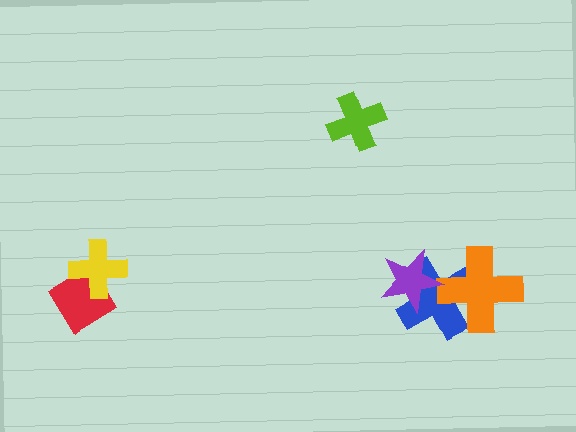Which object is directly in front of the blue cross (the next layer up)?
The orange cross is directly in front of the blue cross.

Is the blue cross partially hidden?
Yes, it is partially covered by another shape.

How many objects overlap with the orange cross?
1 object overlaps with the orange cross.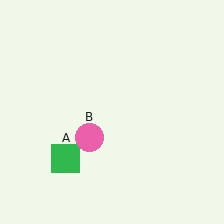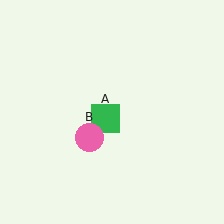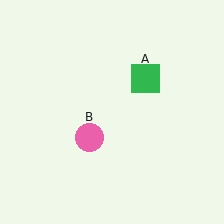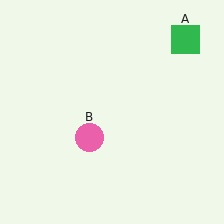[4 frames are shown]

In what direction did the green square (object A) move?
The green square (object A) moved up and to the right.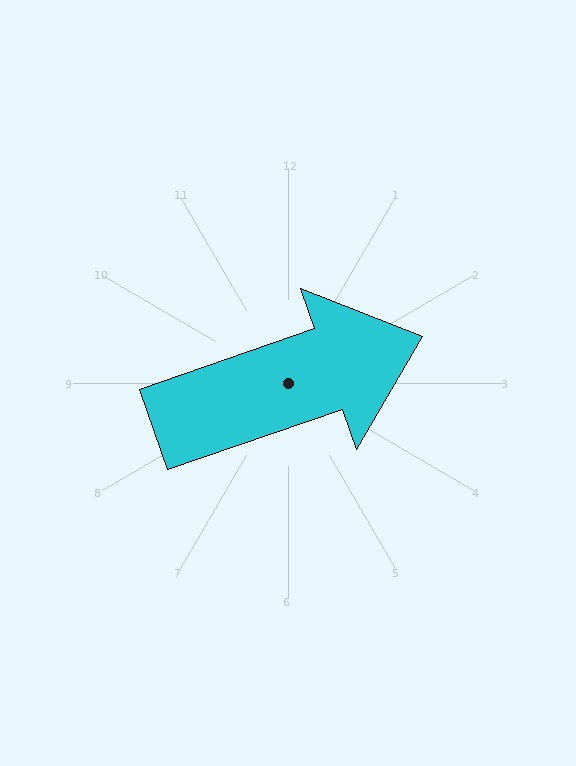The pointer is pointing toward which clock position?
Roughly 2 o'clock.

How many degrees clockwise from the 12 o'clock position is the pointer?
Approximately 71 degrees.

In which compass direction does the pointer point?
East.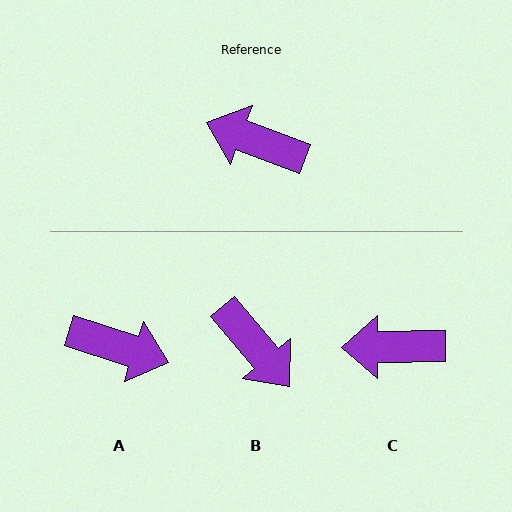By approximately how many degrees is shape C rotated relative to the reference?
Approximately 21 degrees counter-clockwise.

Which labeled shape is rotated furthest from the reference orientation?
A, about 177 degrees away.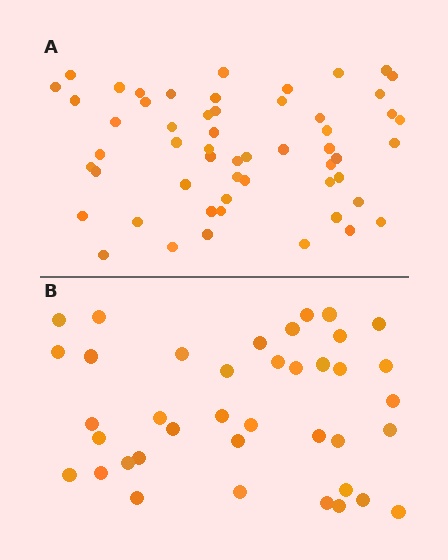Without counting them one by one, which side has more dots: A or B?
Region A (the top region) has more dots.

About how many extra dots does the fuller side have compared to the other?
Region A has approximately 15 more dots than region B.